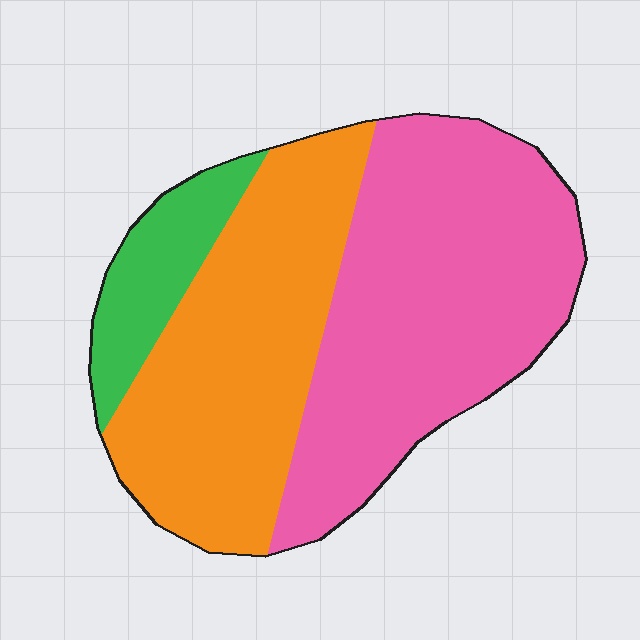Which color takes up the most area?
Pink, at roughly 50%.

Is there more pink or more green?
Pink.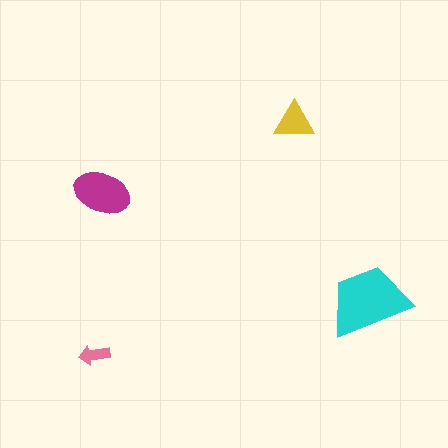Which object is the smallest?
The pink arrow.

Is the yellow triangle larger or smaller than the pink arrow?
Larger.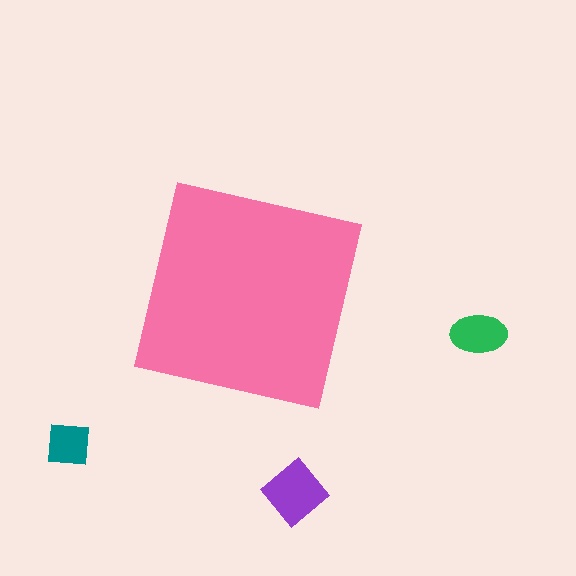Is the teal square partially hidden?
No, the teal square is fully visible.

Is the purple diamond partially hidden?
No, the purple diamond is fully visible.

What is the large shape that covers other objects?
A pink square.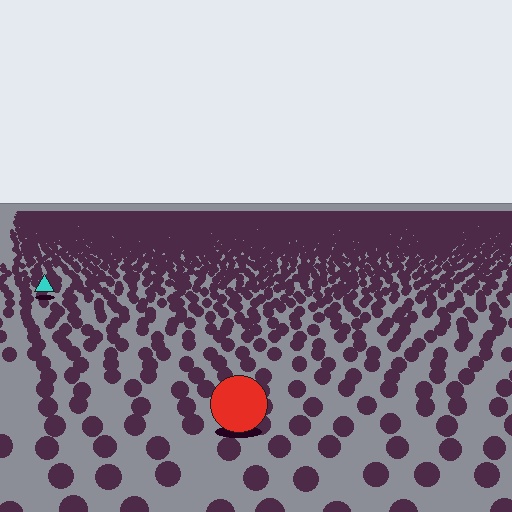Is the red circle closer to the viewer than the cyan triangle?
Yes. The red circle is closer — you can tell from the texture gradient: the ground texture is coarser near it.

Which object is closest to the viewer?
The red circle is closest. The texture marks near it are larger and more spread out.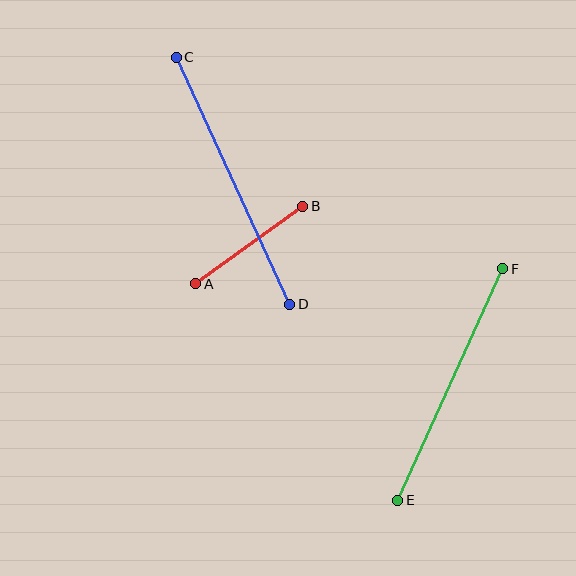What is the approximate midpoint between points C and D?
The midpoint is at approximately (233, 181) pixels.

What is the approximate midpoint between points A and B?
The midpoint is at approximately (249, 245) pixels.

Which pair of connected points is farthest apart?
Points C and D are farthest apart.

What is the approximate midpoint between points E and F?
The midpoint is at approximately (450, 385) pixels.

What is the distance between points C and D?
The distance is approximately 272 pixels.